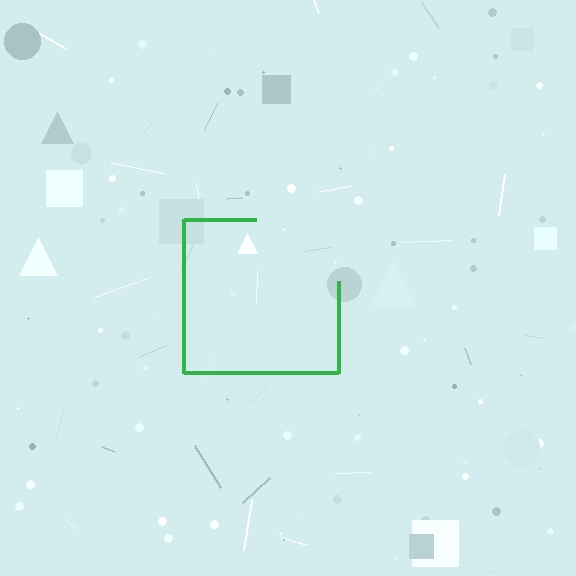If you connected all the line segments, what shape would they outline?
They would outline a square.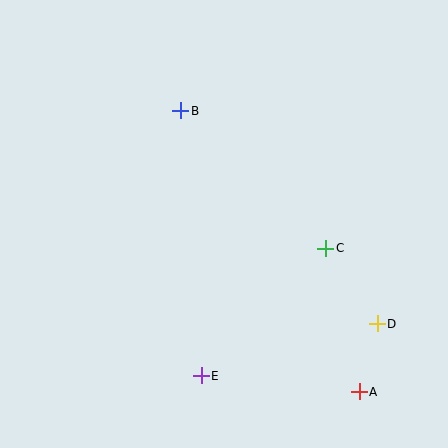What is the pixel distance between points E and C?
The distance between E and C is 178 pixels.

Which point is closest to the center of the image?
Point C at (326, 248) is closest to the center.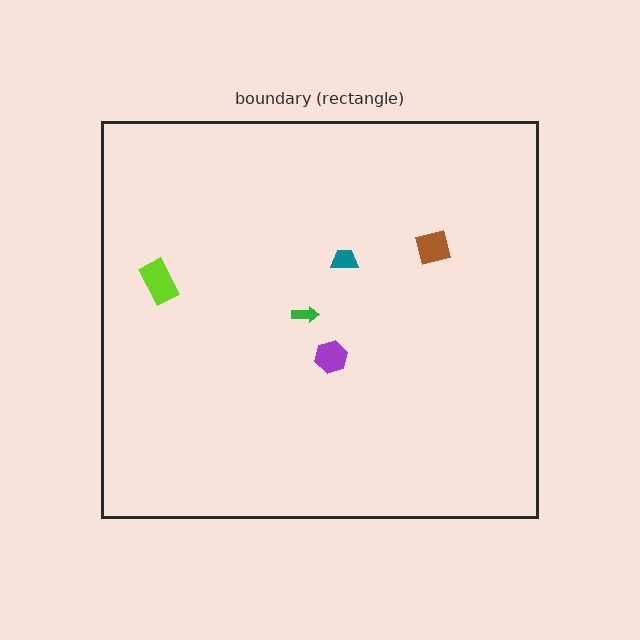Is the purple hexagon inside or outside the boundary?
Inside.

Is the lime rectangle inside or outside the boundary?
Inside.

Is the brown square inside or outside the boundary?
Inside.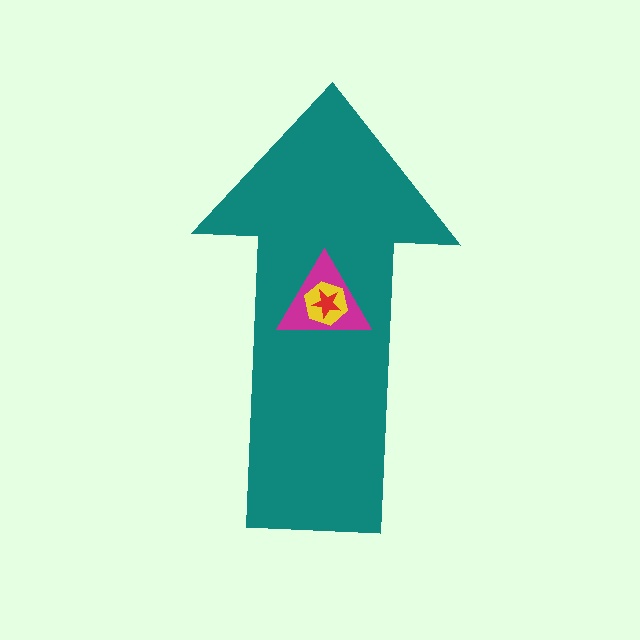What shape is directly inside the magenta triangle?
The yellow hexagon.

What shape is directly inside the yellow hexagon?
The red star.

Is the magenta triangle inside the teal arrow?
Yes.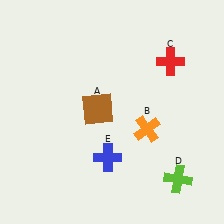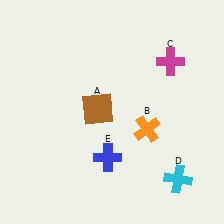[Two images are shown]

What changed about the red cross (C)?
In Image 1, C is red. In Image 2, it changed to magenta.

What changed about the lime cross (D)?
In Image 1, D is lime. In Image 2, it changed to cyan.